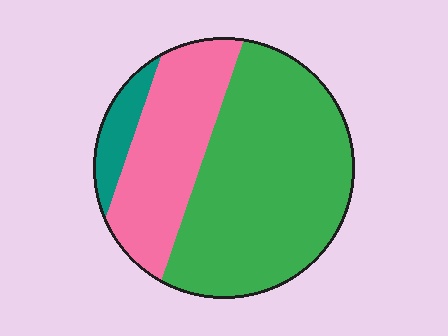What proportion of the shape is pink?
Pink takes up between a sixth and a third of the shape.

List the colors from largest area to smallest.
From largest to smallest: green, pink, teal.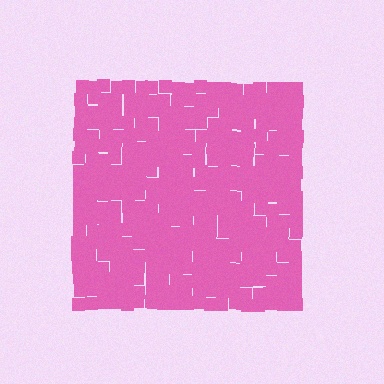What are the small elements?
The small elements are squares.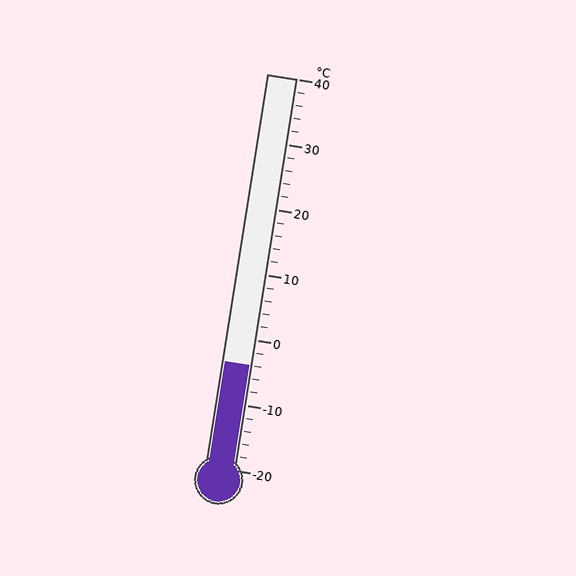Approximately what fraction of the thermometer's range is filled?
The thermometer is filled to approximately 25% of its range.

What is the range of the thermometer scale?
The thermometer scale ranges from -20°C to 40°C.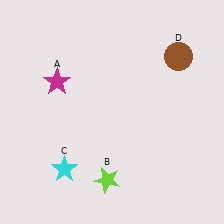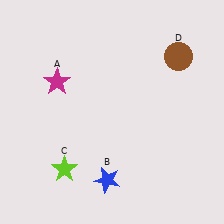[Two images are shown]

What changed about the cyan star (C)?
In Image 1, C is cyan. In Image 2, it changed to lime.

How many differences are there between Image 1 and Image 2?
There are 2 differences between the two images.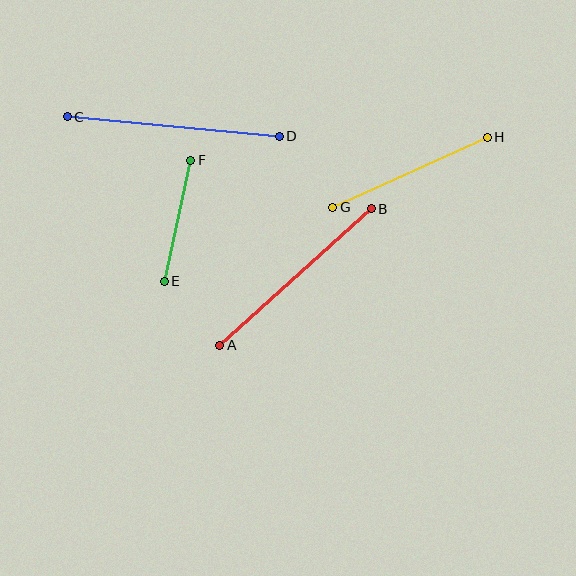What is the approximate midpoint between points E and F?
The midpoint is at approximately (177, 221) pixels.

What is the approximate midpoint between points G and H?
The midpoint is at approximately (410, 172) pixels.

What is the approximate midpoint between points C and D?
The midpoint is at approximately (173, 126) pixels.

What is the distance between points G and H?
The distance is approximately 170 pixels.